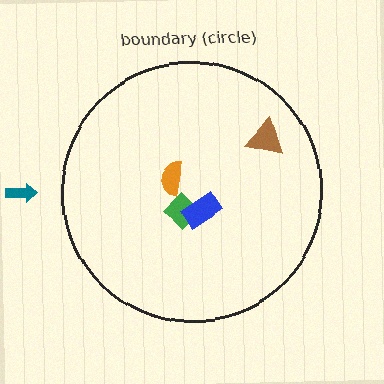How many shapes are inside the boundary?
4 inside, 1 outside.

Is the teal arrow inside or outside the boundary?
Outside.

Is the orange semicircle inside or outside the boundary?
Inside.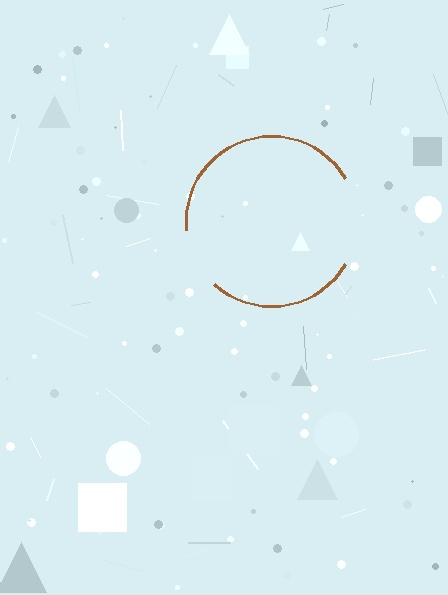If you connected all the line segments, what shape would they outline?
They would outline a circle.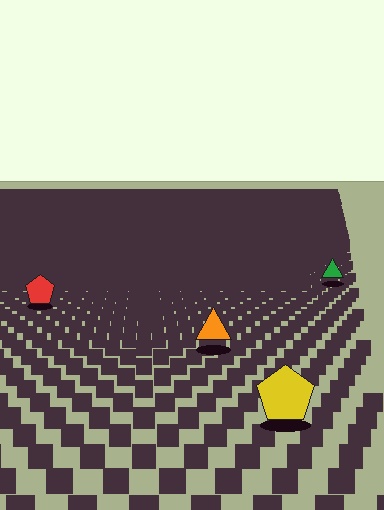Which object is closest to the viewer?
The yellow pentagon is closest. The texture marks near it are larger and more spread out.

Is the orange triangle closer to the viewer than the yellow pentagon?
No. The yellow pentagon is closer — you can tell from the texture gradient: the ground texture is coarser near it.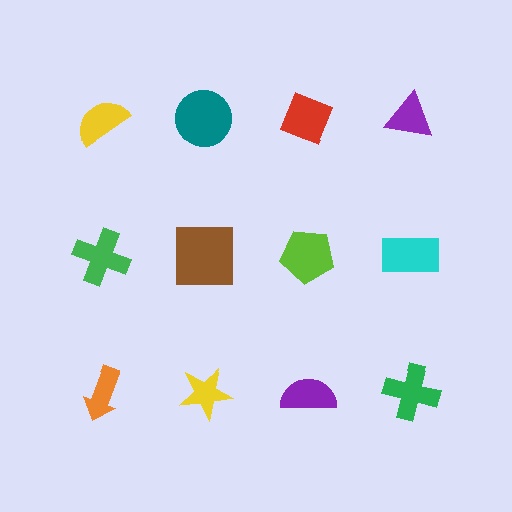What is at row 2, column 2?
A brown square.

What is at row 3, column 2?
A yellow star.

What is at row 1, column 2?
A teal circle.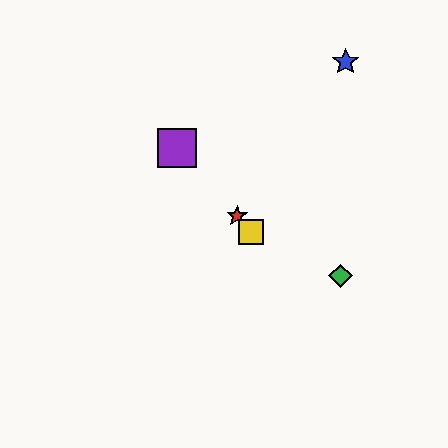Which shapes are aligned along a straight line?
The red star, the yellow square, the purple square are aligned along a straight line.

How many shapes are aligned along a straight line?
3 shapes (the red star, the yellow square, the purple square) are aligned along a straight line.